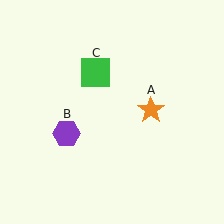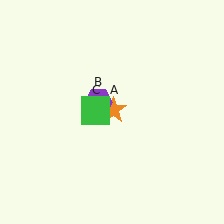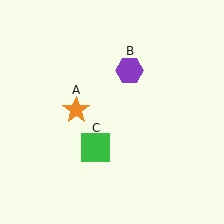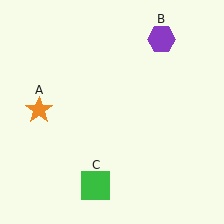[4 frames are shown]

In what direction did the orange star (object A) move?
The orange star (object A) moved left.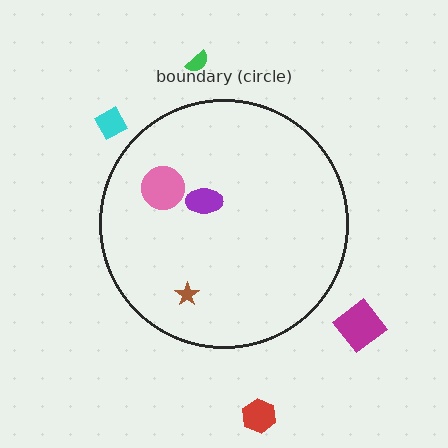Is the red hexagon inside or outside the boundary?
Outside.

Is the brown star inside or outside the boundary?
Inside.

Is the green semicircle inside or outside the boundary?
Outside.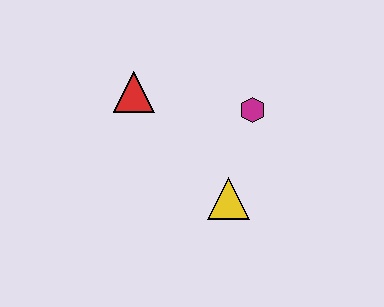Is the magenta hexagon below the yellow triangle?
No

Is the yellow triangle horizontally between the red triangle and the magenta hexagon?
Yes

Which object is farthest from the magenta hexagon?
The red triangle is farthest from the magenta hexagon.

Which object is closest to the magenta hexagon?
The yellow triangle is closest to the magenta hexagon.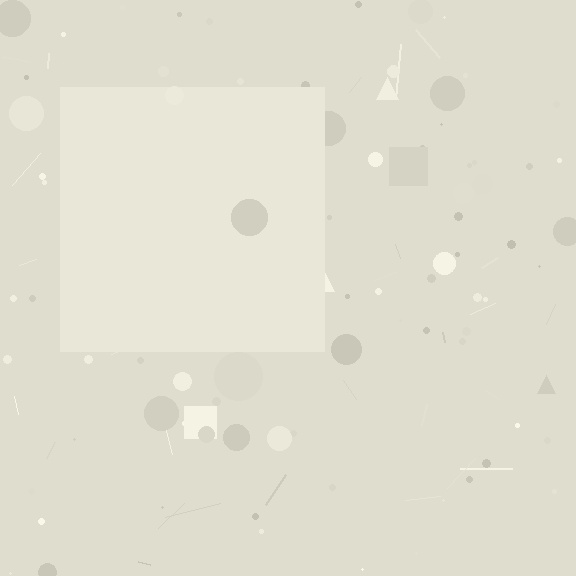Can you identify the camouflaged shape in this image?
The camouflaged shape is a square.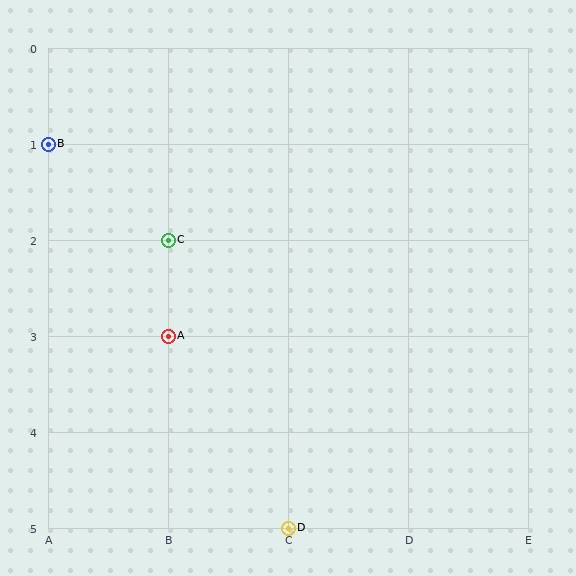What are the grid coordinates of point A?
Point A is at grid coordinates (B, 3).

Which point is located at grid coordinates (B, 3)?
Point A is at (B, 3).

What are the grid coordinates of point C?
Point C is at grid coordinates (B, 2).